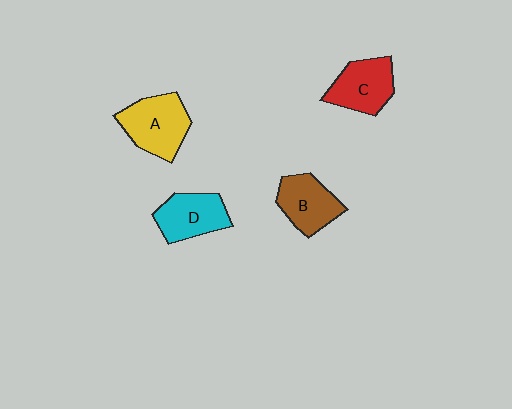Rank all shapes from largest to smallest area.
From largest to smallest: A (yellow), C (red), D (cyan), B (brown).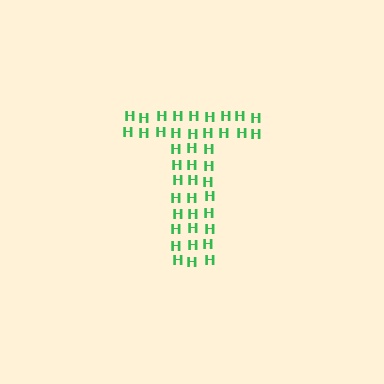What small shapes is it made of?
It is made of small letter H's.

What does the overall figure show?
The overall figure shows the letter T.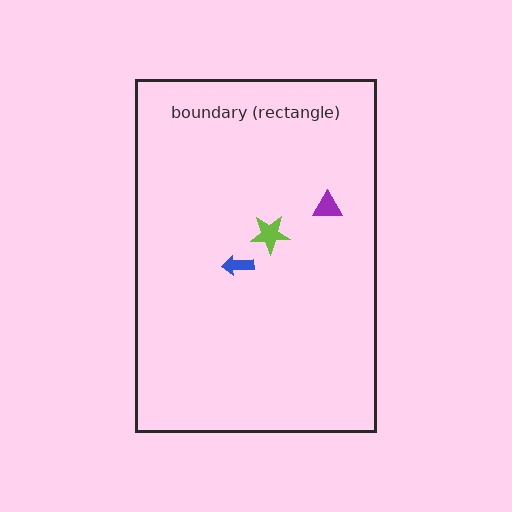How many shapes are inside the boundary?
3 inside, 0 outside.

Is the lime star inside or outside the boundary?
Inside.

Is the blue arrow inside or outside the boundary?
Inside.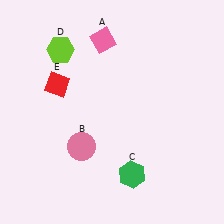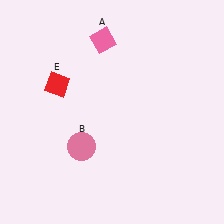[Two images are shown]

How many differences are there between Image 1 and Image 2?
There are 2 differences between the two images.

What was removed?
The green hexagon (C), the lime hexagon (D) were removed in Image 2.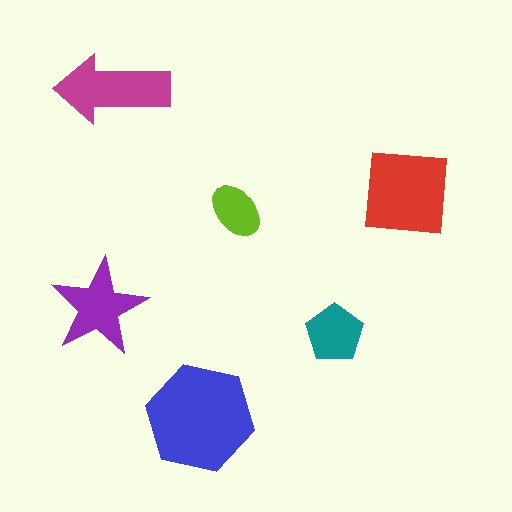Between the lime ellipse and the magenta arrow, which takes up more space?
The magenta arrow.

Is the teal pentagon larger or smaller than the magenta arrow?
Smaller.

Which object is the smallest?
The lime ellipse.